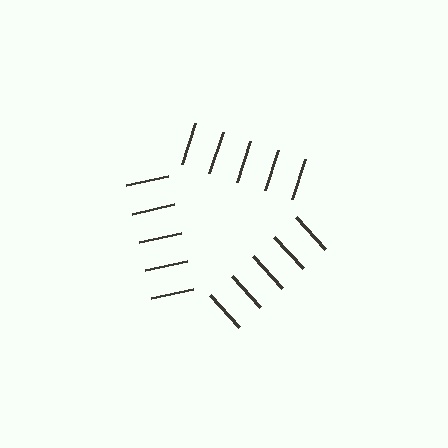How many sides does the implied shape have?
3 sides — the line-ends trace a triangle.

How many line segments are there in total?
15 — 5 along each of the 3 edges.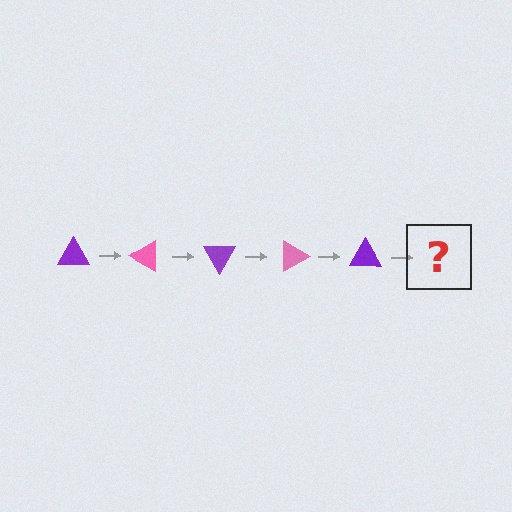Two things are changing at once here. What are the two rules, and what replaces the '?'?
The two rules are that it rotates 30 degrees each step and the color cycles through purple and pink. The '?' should be a pink triangle, rotated 150 degrees from the start.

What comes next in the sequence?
The next element should be a pink triangle, rotated 150 degrees from the start.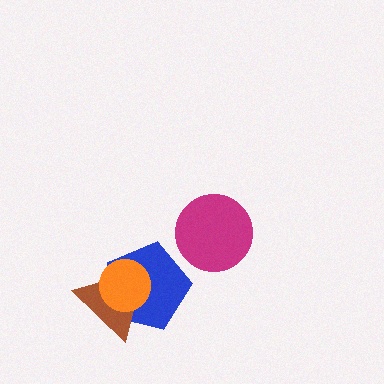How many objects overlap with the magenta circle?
0 objects overlap with the magenta circle.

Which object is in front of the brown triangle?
The orange circle is in front of the brown triangle.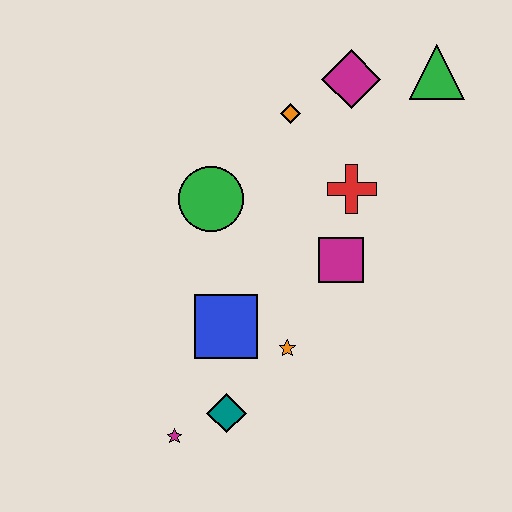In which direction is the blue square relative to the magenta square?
The blue square is to the left of the magenta square.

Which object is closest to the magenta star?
The teal diamond is closest to the magenta star.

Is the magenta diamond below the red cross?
No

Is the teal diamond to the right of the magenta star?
Yes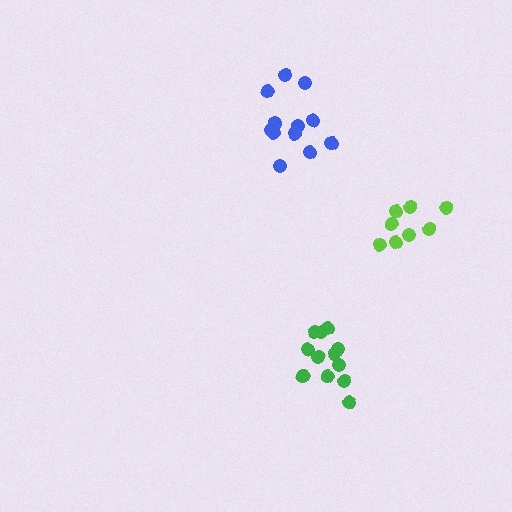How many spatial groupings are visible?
There are 3 spatial groupings.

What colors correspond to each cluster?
The clusters are colored: green, blue, lime.